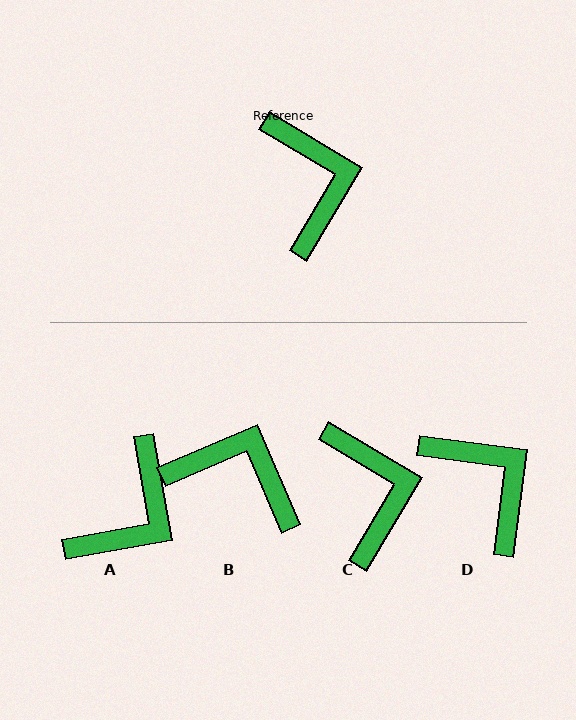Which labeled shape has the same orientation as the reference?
C.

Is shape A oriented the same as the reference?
No, it is off by about 49 degrees.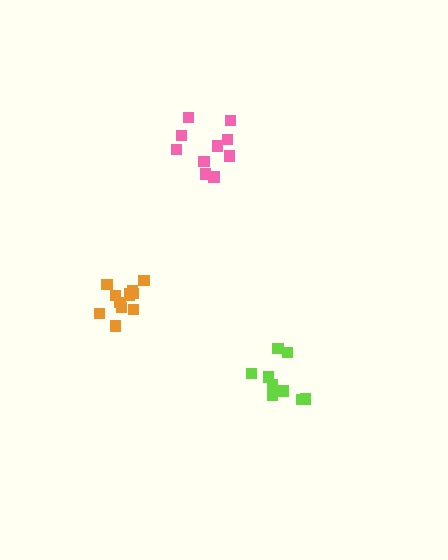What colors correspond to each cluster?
The clusters are colored: orange, pink, lime.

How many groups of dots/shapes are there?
There are 3 groups.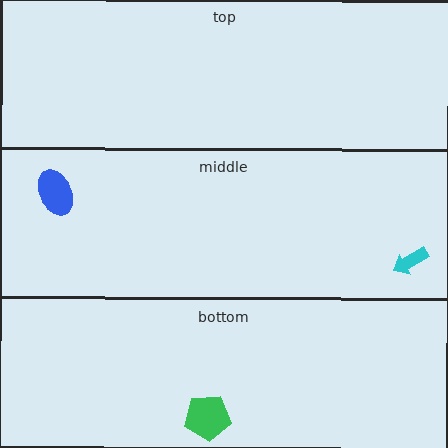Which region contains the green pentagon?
The bottom region.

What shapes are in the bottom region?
The green pentagon.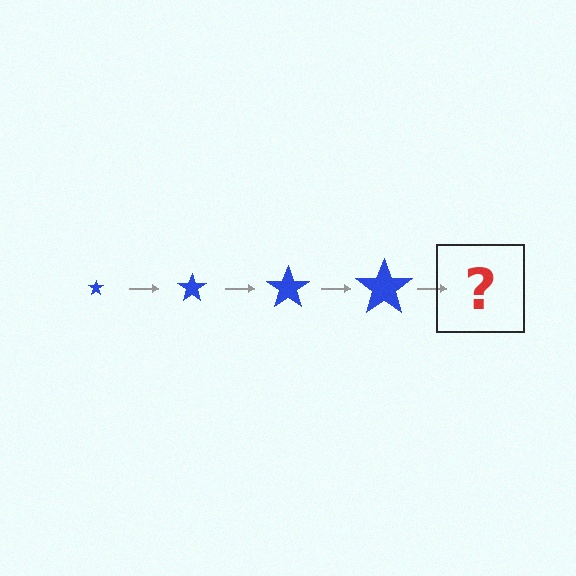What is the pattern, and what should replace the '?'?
The pattern is that the star gets progressively larger each step. The '?' should be a blue star, larger than the previous one.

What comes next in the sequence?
The next element should be a blue star, larger than the previous one.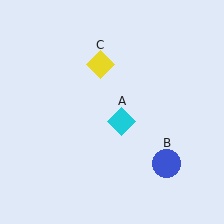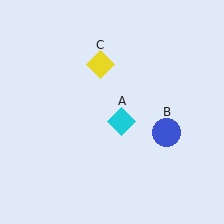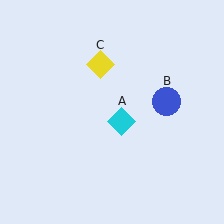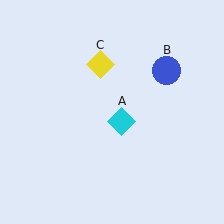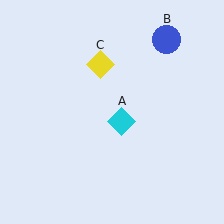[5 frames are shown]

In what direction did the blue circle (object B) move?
The blue circle (object B) moved up.